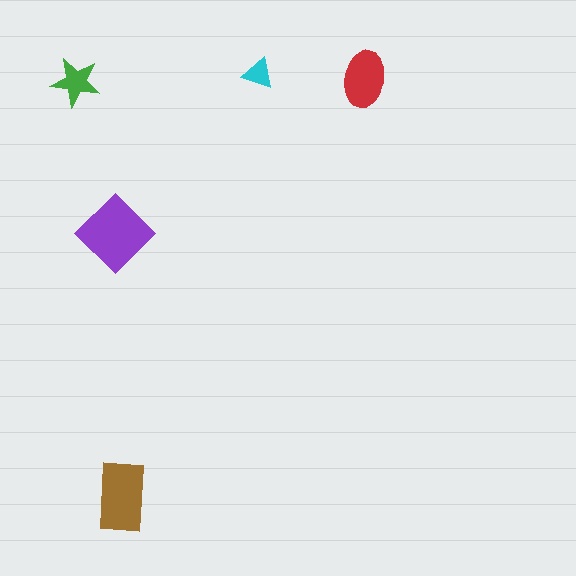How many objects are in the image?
There are 5 objects in the image.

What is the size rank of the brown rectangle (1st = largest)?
2nd.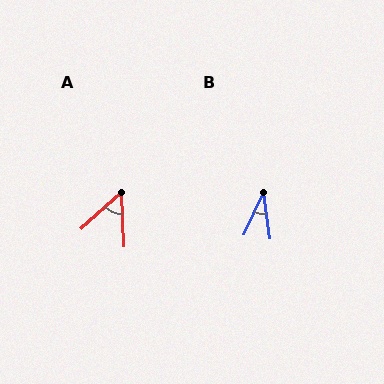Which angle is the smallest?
B, at approximately 33 degrees.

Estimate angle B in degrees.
Approximately 33 degrees.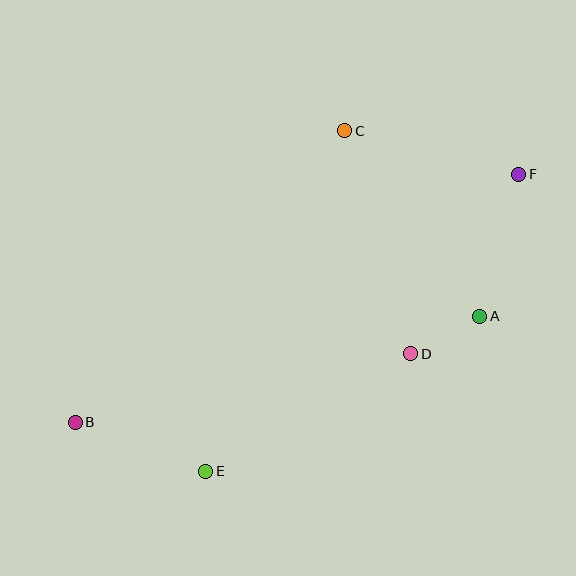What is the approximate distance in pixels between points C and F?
The distance between C and F is approximately 180 pixels.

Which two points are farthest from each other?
Points B and F are farthest from each other.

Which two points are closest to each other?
Points A and D are closest to each other.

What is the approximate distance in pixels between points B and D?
The distance between B and D is approximately 343 pixels.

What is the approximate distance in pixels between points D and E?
The distance between D and E is approximately 237 pixels.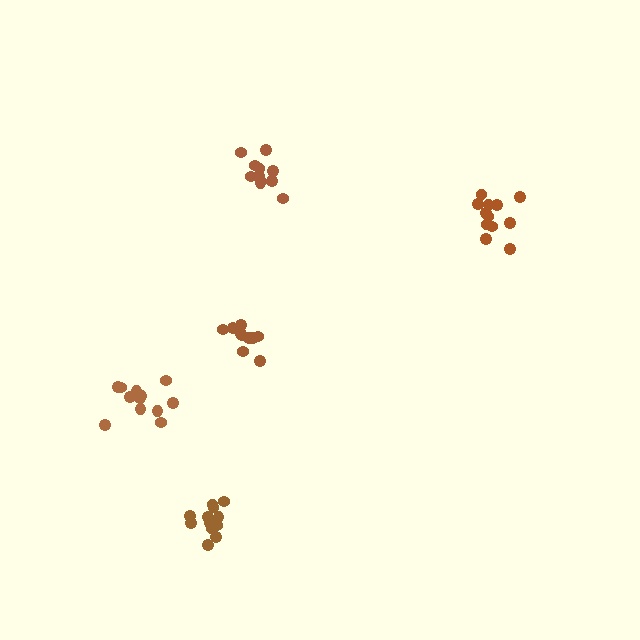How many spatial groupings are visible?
There are 5 spatial groupings.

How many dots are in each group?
Group 1: 12 dots, Group 2: 11 dots, Group 3: 12 dots, Group 4: 10 dots, Group 5: 12 dots (57 total).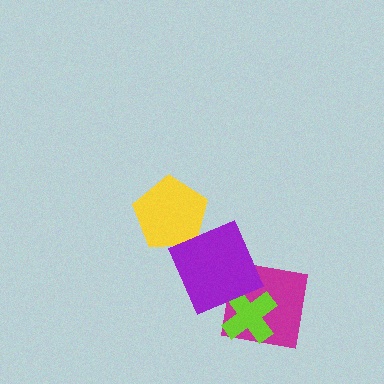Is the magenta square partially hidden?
Yes, it is partially covered by another shape.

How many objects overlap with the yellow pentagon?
0 objects overlap with the yellow pentagon.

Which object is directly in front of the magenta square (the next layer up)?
The lime cross is directly in front of the magenta square.